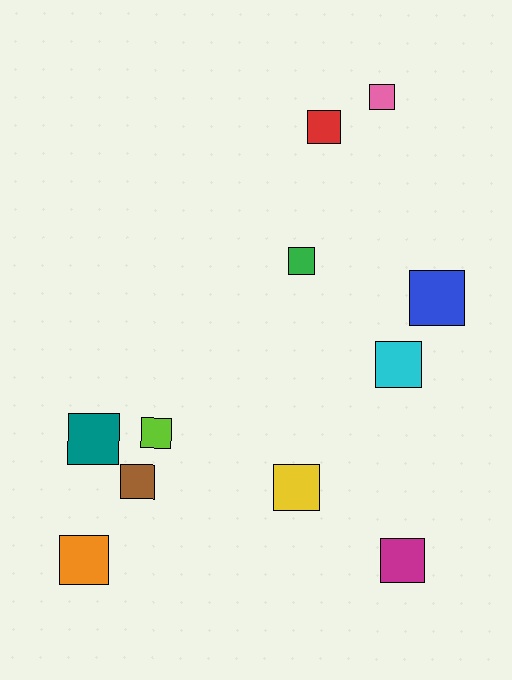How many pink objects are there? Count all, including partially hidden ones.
There is 1 pink object.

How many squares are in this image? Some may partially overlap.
There are 11 squares.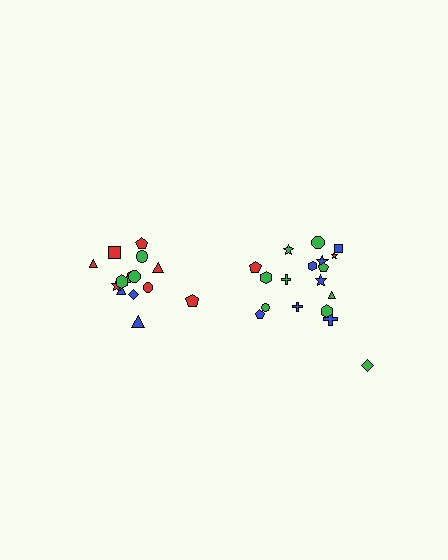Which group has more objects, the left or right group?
The right group.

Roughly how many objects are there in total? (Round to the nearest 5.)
Roughly 35 objects in total.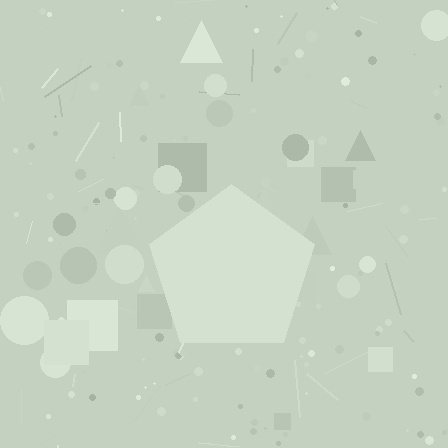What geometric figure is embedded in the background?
A pentagon is embedded in the background.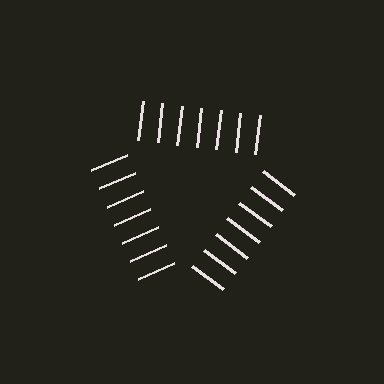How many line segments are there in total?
21 — 7 along each of the 3 edges.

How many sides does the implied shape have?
3 sides — the line-ends trace a triangle.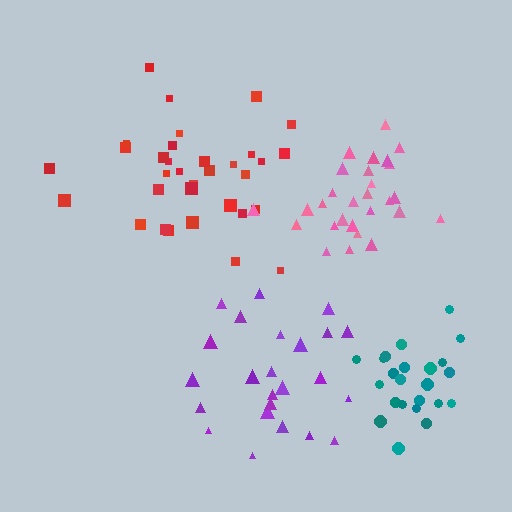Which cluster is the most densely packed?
Teal.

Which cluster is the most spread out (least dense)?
Purple.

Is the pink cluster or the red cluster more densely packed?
Pink.